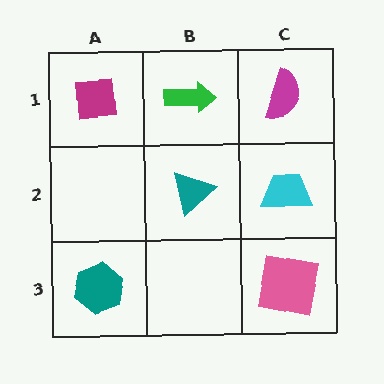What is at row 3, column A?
A teal hexagon.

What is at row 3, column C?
A pink square.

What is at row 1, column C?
A magenta semicircle.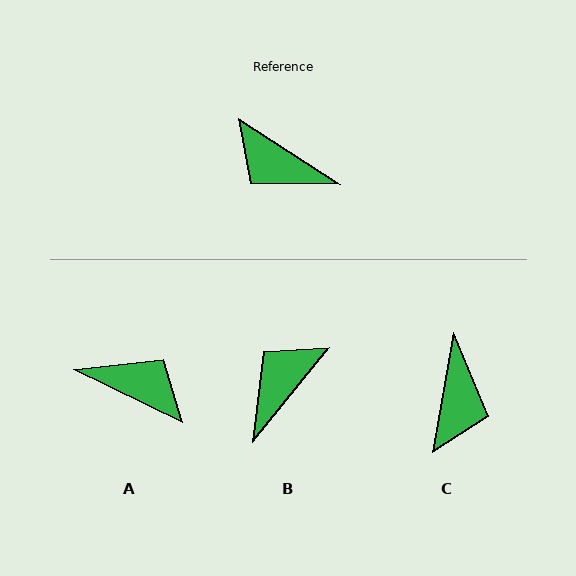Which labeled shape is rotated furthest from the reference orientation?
A, about 173 degrees away.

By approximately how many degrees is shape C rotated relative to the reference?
Approximately 113 degrees counter-clockwise.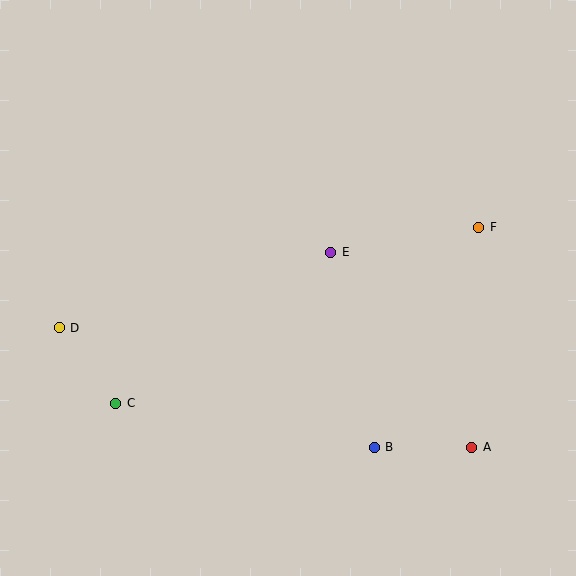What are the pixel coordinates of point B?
Point B is at (374, 447).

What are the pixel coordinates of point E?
Point E is at (331, 252).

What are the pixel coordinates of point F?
Point F is at (479, 227).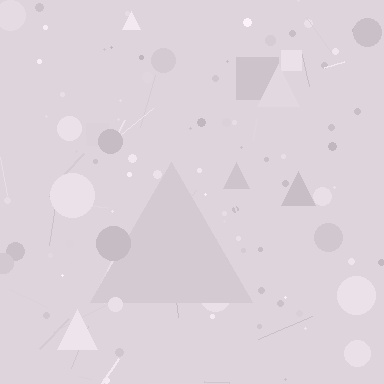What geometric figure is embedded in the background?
A triangle is embedded in the background.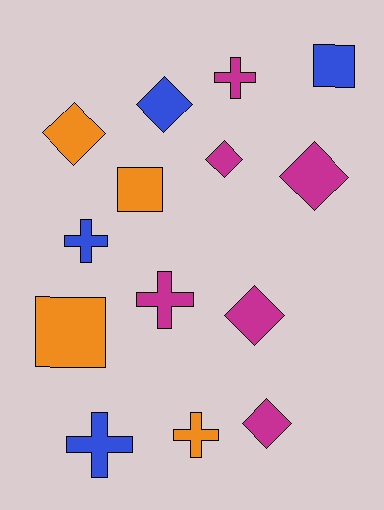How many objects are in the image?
There are 14 objects.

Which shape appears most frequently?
Diamond, with 6 objects.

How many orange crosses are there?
There is 1 orange cross.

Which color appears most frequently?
Magenta, with 6 objects.